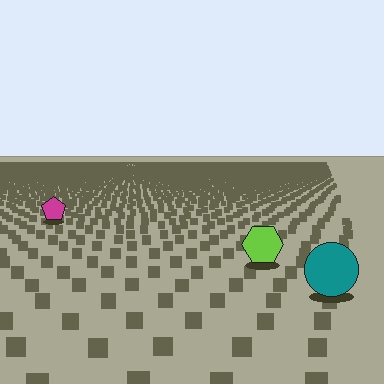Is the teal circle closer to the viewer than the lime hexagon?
Yes. The teal circle is closer — you can tell from the texture gradient: the ground texture is coarser near it.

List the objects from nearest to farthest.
From nearest to farthest: the teal circle, the lime hexagon, the magenta pentagon.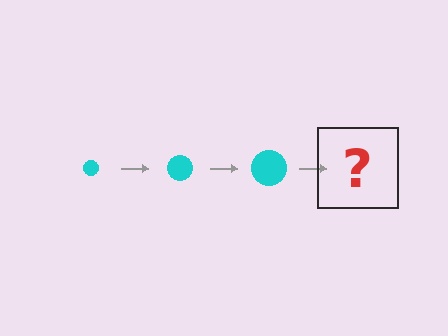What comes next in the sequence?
The next element should be a cyan circle, larger than the previous one.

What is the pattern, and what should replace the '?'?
The pattern is that the circle gets progressively larger each step. The '?' should be a cyan circle, larger than the previous one.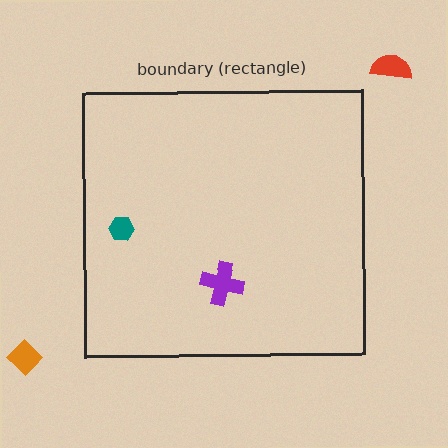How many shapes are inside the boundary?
2 inside, 2 outside.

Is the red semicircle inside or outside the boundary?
Outside.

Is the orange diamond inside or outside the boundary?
Outside.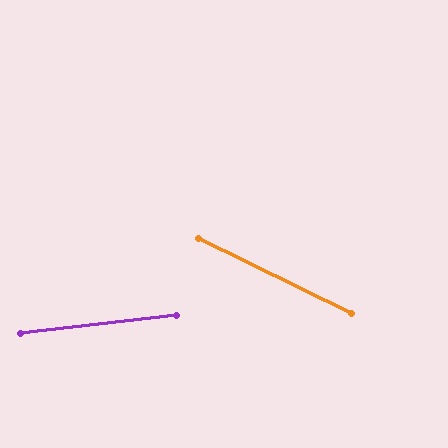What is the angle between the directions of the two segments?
Approximately 33 degrees.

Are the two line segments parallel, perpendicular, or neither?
Neither parallel nor perpendicular — they differ by about 33°.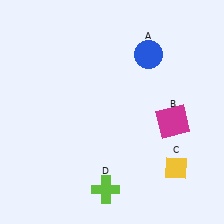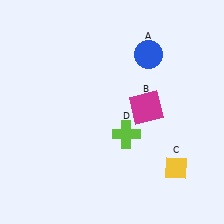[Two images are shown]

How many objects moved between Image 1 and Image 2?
2 objects moved between the two images.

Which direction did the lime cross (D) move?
The lime cross (D) moved up.